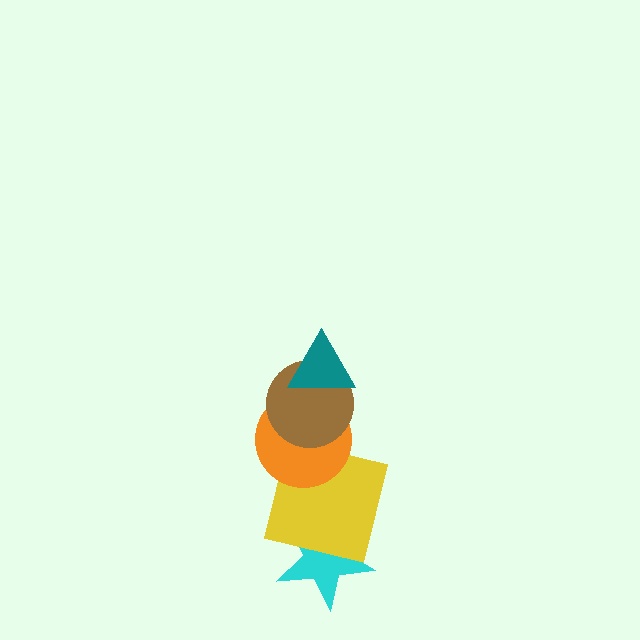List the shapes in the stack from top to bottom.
From top to bottom: the teal triangle, the brown circle, the orange circle, the yellow square, the cyan star.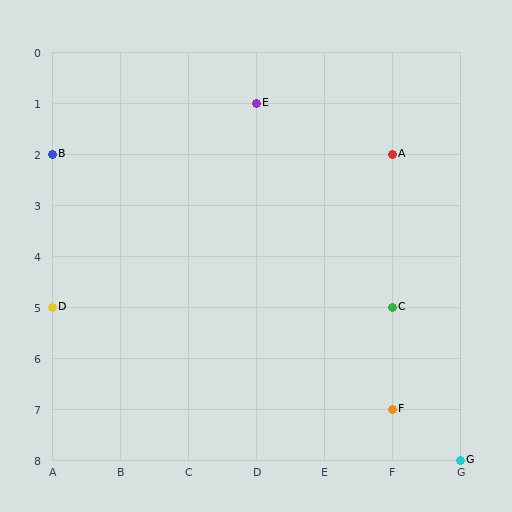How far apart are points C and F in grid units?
Points C and F are 2 rows apart.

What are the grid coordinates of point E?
Point E is at grid coordinates (D, 1).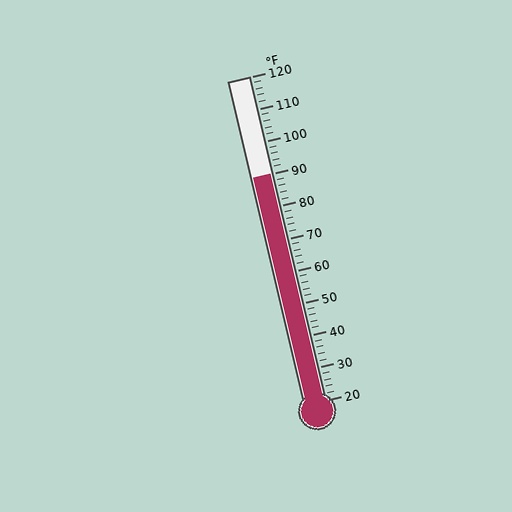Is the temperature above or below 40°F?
The temperature is above 40°F.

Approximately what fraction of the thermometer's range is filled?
The thermometer is filled to approximately 70% of its range.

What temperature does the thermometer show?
The thermometer shows approximately 90°F.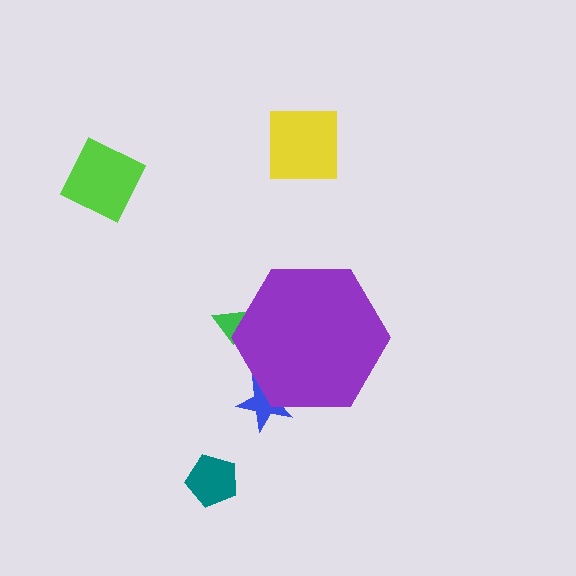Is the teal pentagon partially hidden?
No, the teal pentagon is fully visible.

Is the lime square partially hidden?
No, the lime square is fully visible.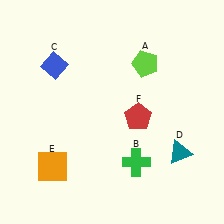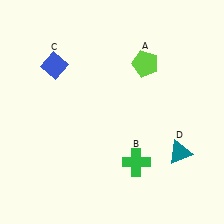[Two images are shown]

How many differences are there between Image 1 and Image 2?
There are 2 differences between the two images.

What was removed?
The orange square (E), the red pentagon (F) were removed in Image 2.